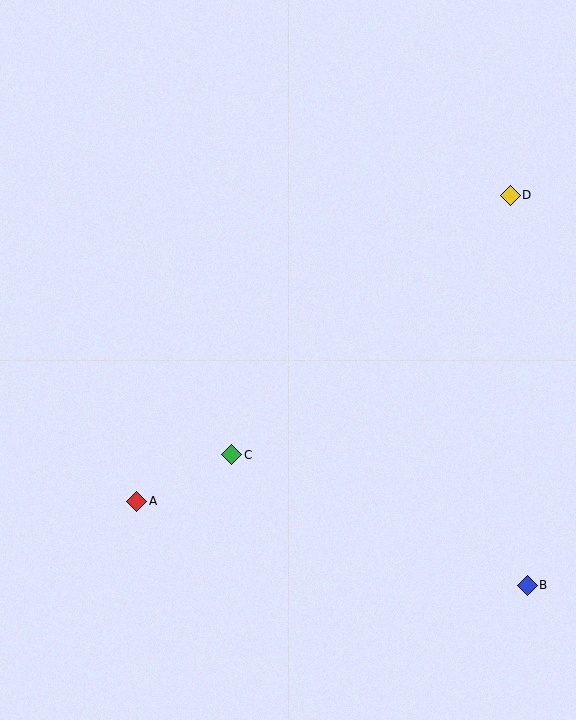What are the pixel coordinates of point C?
Point C is at (232, 455).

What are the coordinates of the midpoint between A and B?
The midpoint between A and B is at (332, 543).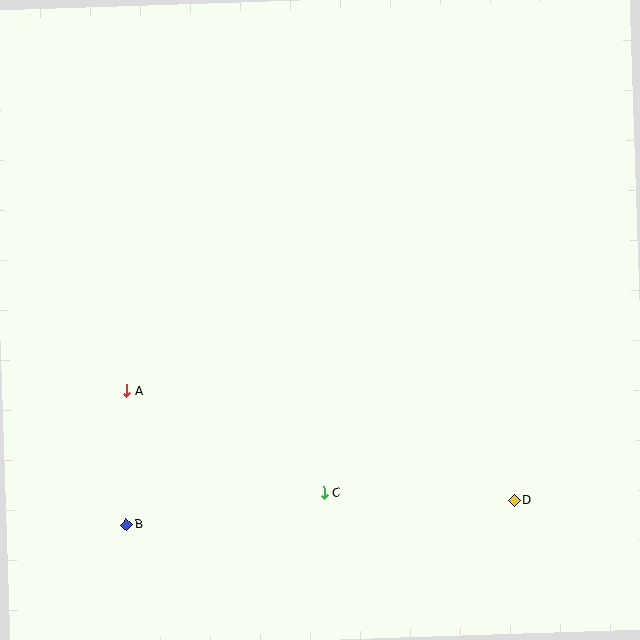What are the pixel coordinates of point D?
Point D is at (515, 501).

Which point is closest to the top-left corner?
Point A is closest to the top-left corner.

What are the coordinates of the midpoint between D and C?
The midpoint between D and C is at (419, 497).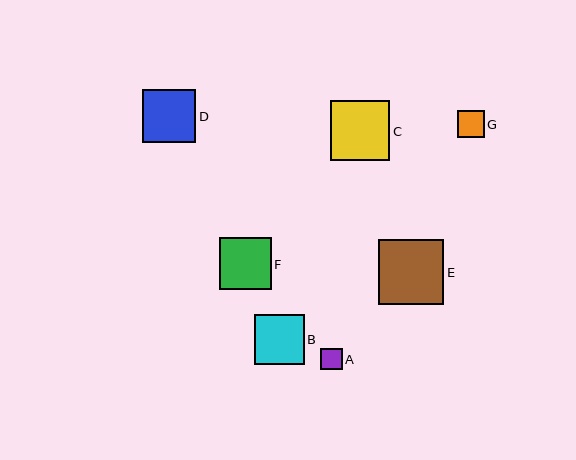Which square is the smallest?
Square A is the smallest with a size of approximately 21 pixels.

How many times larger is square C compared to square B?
Square C is approximately 1.2 times the size of square B.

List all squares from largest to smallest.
From largest to smallest: E, C, D, F, B, G, A.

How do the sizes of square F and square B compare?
Square F and square B are approximately the same size.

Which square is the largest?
Square E is the largest with a size of approximately 65 pixels.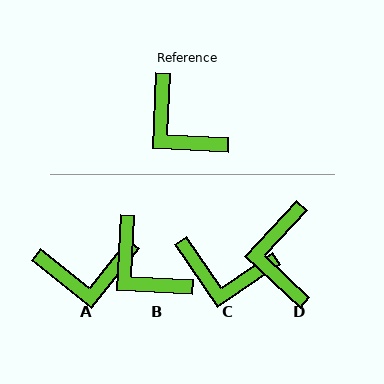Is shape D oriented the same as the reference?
No, it is off by about 40 degrees.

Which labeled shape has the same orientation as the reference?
B.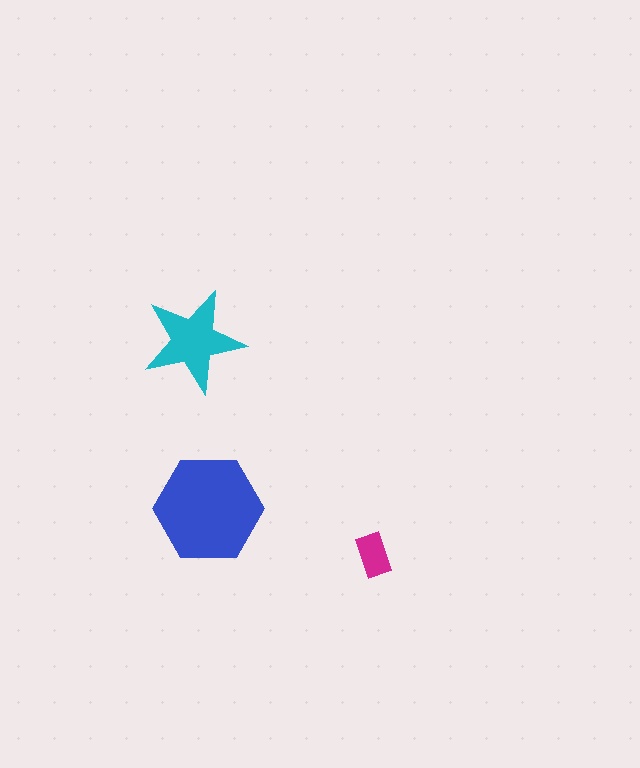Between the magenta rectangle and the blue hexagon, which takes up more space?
The blue hexagon.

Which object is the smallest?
The magenta rectangle.